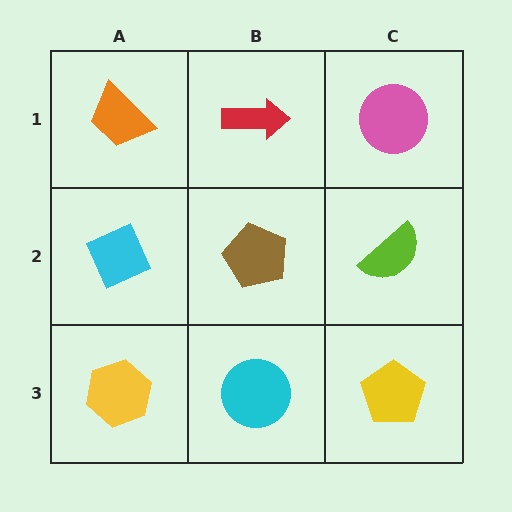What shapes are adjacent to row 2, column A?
An orange trapezoid (row 1, column A), a yellow hexagon (row 3, column A), a brown pentagon (row 2, column B).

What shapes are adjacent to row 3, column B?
A brown pentagon (row 2, column B), a yellow hexagon (row 3, column A), a yellow pentagon (row 3, column C).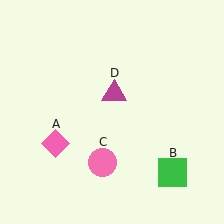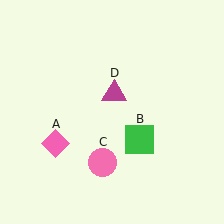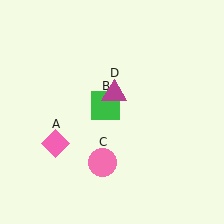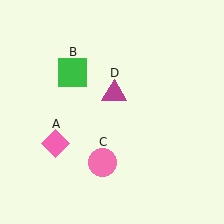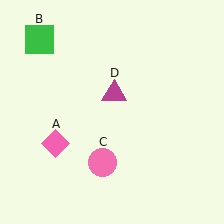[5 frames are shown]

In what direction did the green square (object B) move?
The green square (object B) moved up and to the left.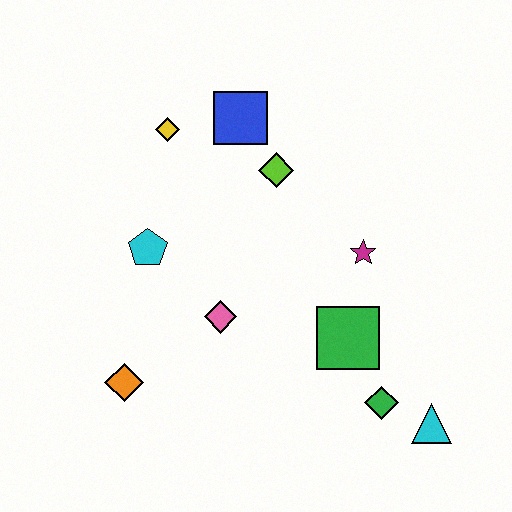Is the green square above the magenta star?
No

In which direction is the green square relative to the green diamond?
The green square is above the green diamond.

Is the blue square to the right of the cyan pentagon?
Yes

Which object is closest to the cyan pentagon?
The pink diamond is closest to the cyan pentagon.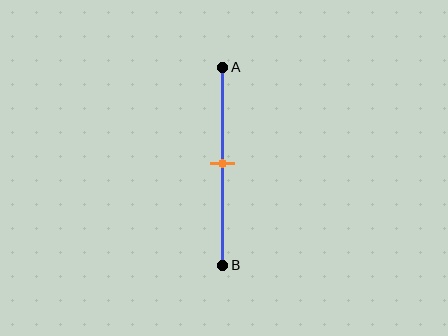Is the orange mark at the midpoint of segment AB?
Yes, the mark is approximately at the midpoint.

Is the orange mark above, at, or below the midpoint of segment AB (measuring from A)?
The orange mark is approximately at the midpoint of segment AB.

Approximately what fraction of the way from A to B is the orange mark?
The orange mark is approximately 50% of the way from A to B.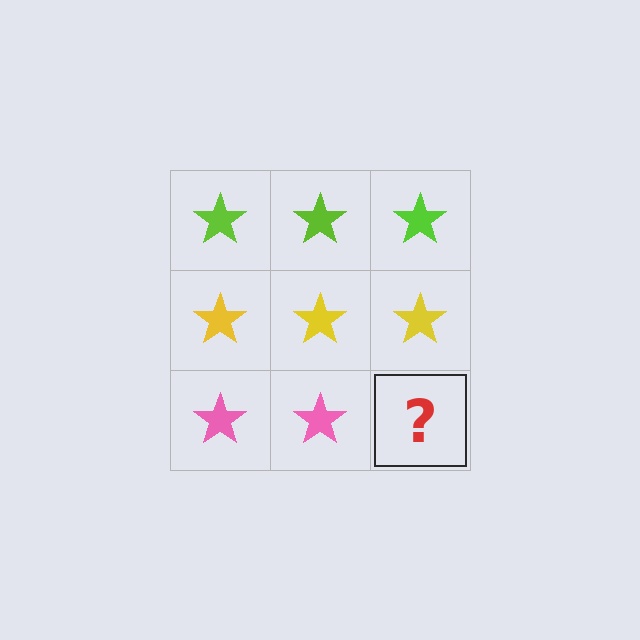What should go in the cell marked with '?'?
The missing cell should contain a pink star.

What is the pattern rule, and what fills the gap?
The rule is that each row has a consistent color. The gap should be filled with a pink star.